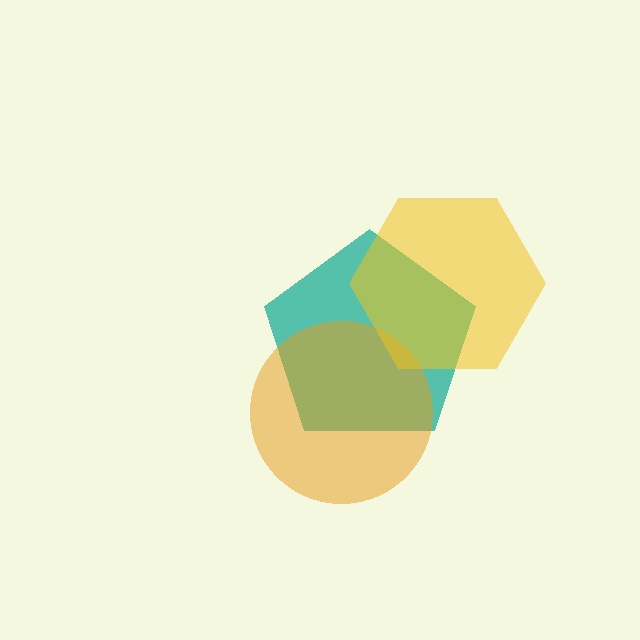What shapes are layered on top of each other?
The layered shapes are: a teal pentagon, an orange circle, a yellow hexagon.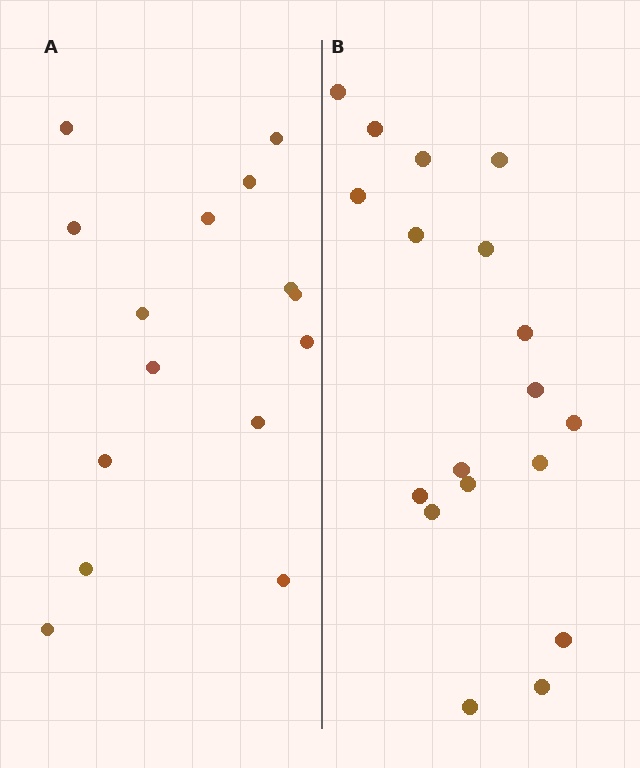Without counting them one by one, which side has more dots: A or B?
Region B (the right region) has more dots.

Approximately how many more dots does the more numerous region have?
Region B has just a few more — roughly 2 or 3 more dots than region A.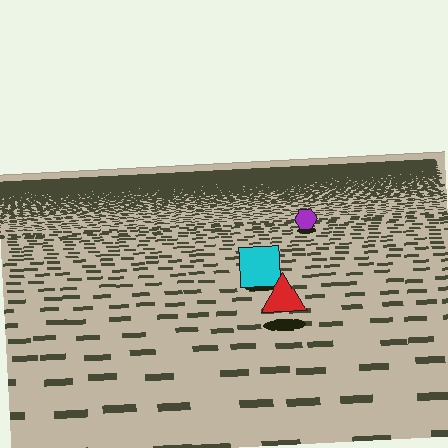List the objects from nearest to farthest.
From nearest to farthest: the red triangle, the cyan square, the purple hexagon.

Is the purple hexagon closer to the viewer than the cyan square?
No. The cyan square is closer — you can tell from the texture gradient: the ground texture is coarser near it.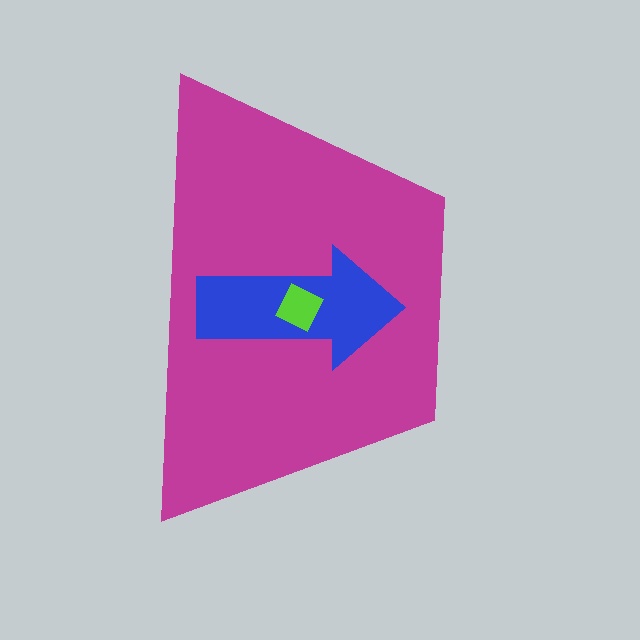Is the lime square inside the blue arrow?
Yes.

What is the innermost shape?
The lime square.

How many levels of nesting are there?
3.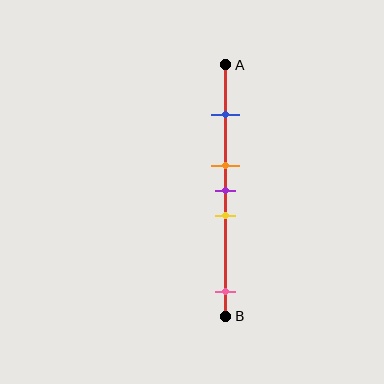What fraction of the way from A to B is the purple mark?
The purple mark is approximately 50% (0.5) of the way from A to B.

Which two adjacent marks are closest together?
The orange and purple marks are the closest adjacent pair.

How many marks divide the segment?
There are 5 marks dividing the segment.